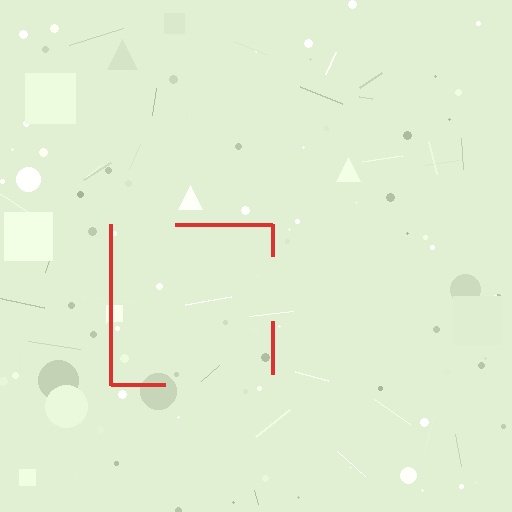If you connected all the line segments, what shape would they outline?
They would outline a square.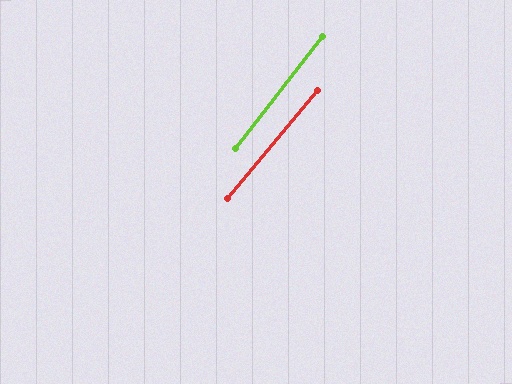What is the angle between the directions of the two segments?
Approximately 2 degrees.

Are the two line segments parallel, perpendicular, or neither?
Parallel — their directions differ by only 1.6°.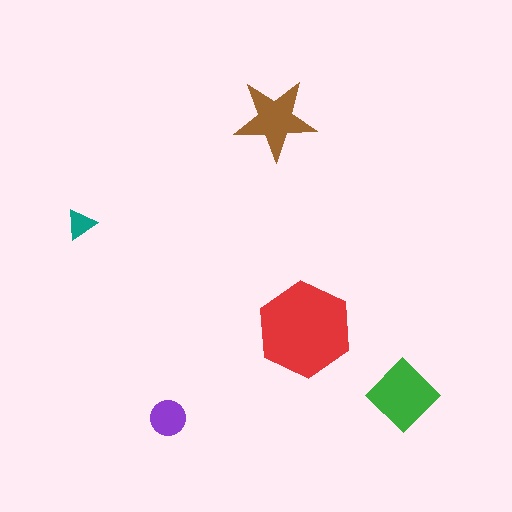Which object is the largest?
The red hexagon.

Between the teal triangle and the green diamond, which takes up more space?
The green diamond.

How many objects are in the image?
There are 5 objects in the image.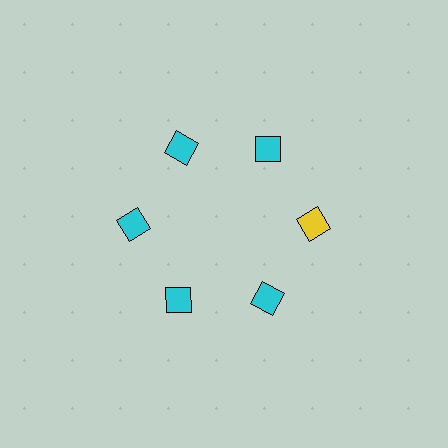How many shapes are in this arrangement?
There are 6 shapes arranged in a ring pattern.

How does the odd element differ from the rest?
It has a different color: yellow instead of cyan.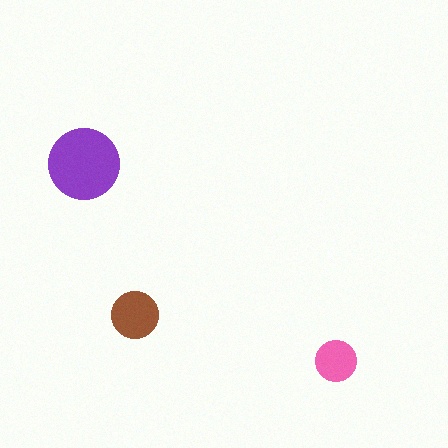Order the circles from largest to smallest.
the purple one, the brown one, the pink one.